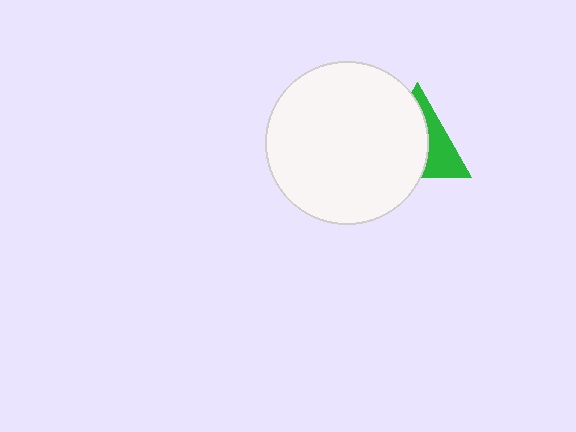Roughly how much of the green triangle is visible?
A small part of it is visible (roughly 39%).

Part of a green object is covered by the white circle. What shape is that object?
It is a triangle.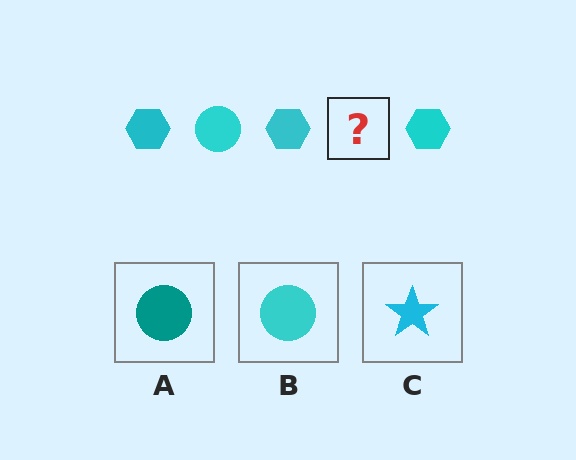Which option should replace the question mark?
Option B.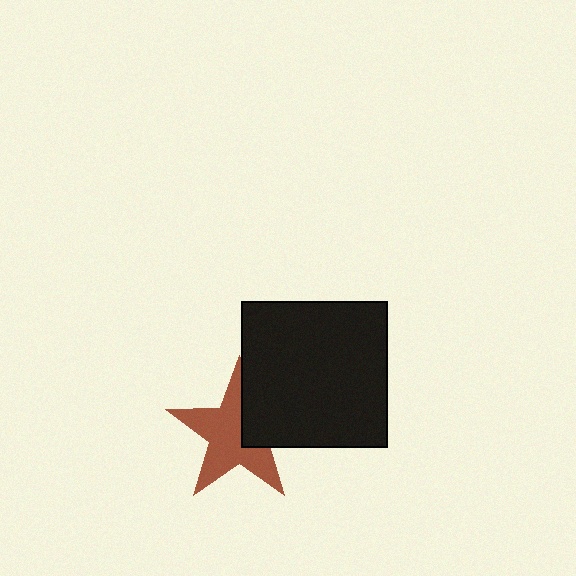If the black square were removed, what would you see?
You would see the complete brown star.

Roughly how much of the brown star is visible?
Most of it is visible (roughly 69%).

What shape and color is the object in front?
The object in front is a black square.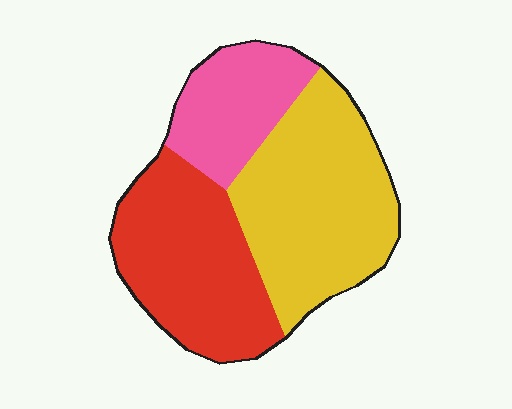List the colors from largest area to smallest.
From largest to smallest: yellow, red, pink.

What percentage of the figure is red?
Red takes up about three eighths (3/8) of the figure.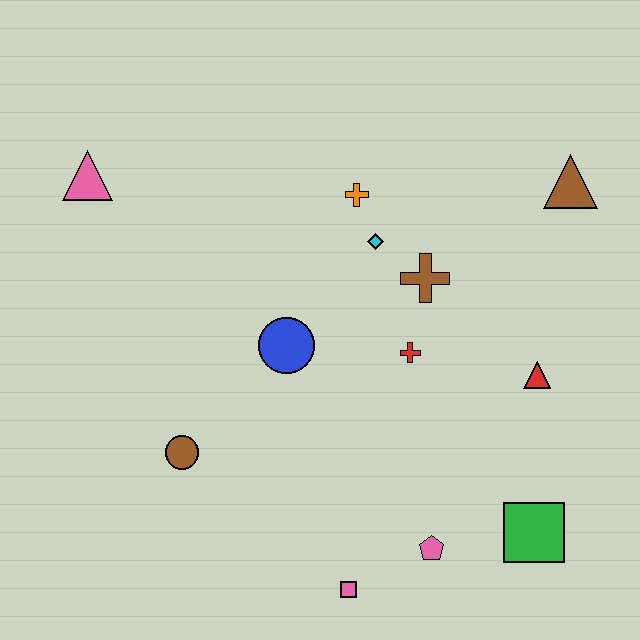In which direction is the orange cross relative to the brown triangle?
The orange cross is to the left of the brown triangle.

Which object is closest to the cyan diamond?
The orange cross is closest to the cyan diamond.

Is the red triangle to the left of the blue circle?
No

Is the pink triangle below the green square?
No